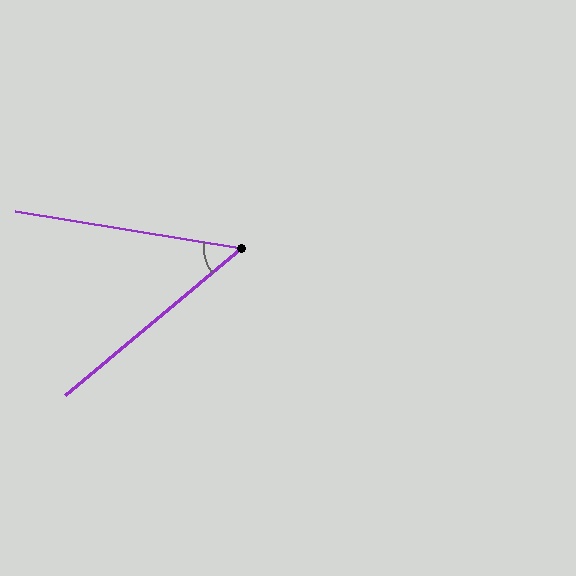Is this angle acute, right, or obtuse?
It is acute.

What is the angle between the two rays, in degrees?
Approximately 49 degrees.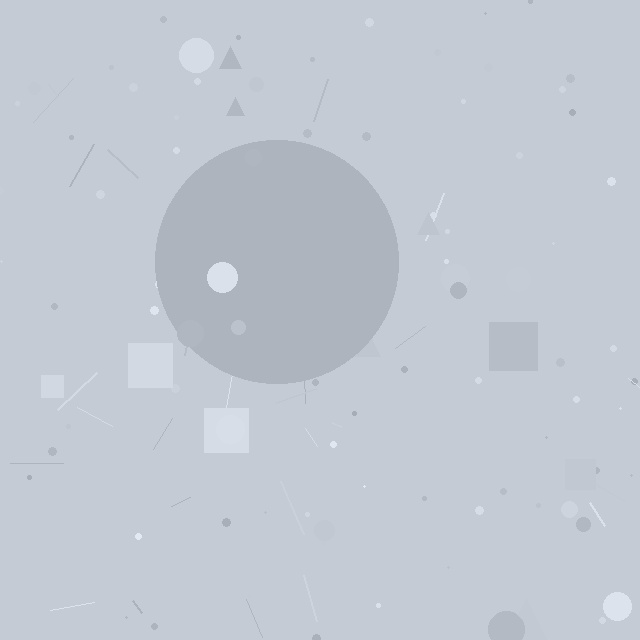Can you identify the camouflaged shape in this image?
The camouflaged shape is a circle.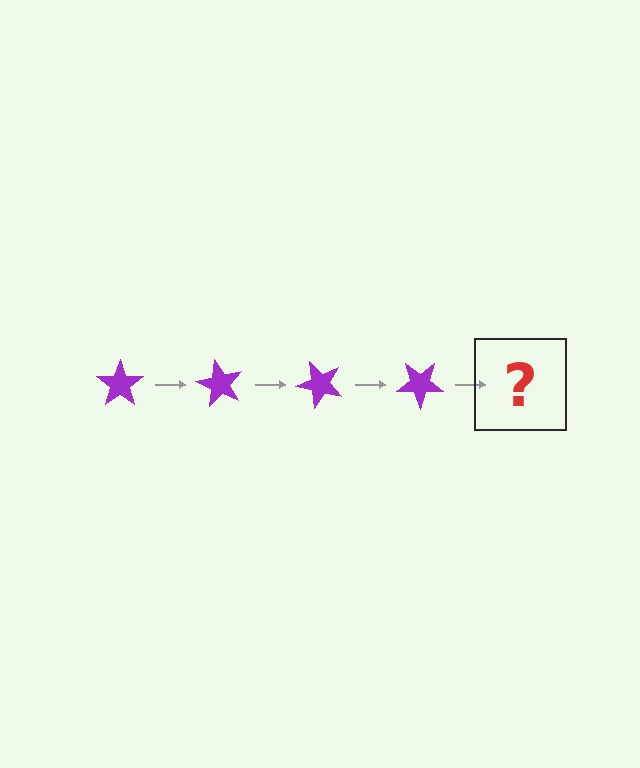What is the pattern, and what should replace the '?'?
The pattern is that the star rotates 60 degrees each step. The '?' should be a purple star rotated 240 degrees.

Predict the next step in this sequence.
The next step is a purple star rotated 240 degrees.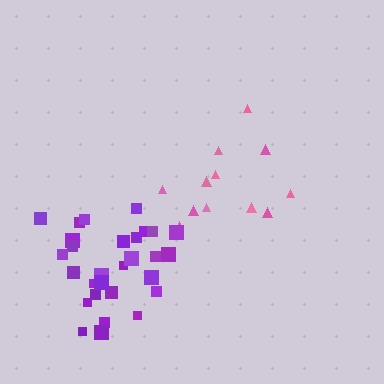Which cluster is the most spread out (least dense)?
Pink.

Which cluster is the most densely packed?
Purple.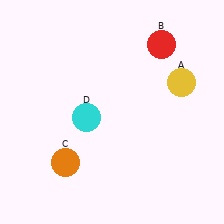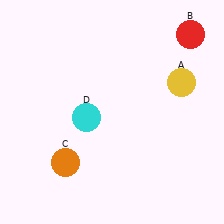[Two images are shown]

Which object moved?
The red circle (B) moved right.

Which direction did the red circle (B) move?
The red circle (B) moved right.